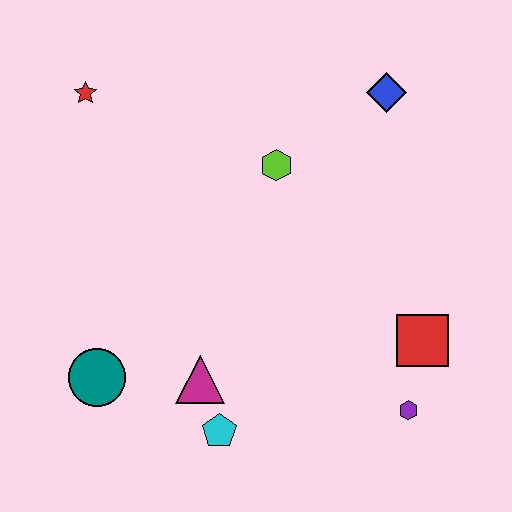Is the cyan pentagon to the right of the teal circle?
Yes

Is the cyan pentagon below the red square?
Yes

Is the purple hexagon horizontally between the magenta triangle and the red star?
No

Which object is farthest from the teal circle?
The blue diamond is farthest from the teal circle.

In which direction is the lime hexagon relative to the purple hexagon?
The lime hexagon is above the purple hexagon.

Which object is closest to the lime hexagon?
The blue diamond is closest to the lime hexagon.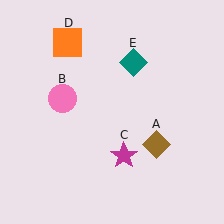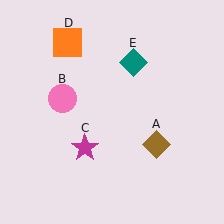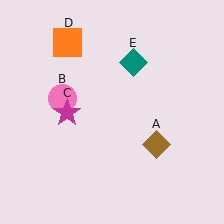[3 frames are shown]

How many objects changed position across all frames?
1 object changed position: magenta star (object C).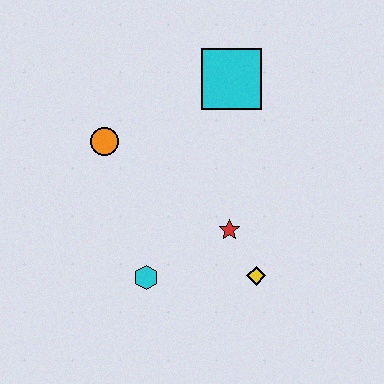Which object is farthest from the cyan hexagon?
The cyan square is farthest from the cyan hexagon.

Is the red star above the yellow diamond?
Yes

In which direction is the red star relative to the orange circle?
The red star is to the right of the orange circle.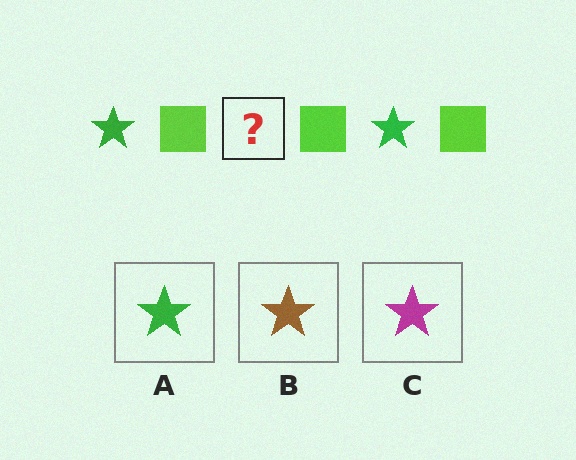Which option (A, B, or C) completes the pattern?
A.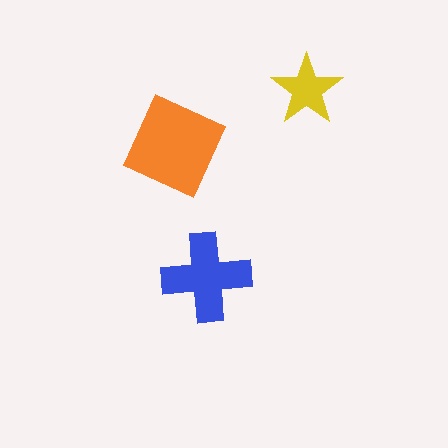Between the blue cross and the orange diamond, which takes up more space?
The orange diamond.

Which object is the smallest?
The yellow star.